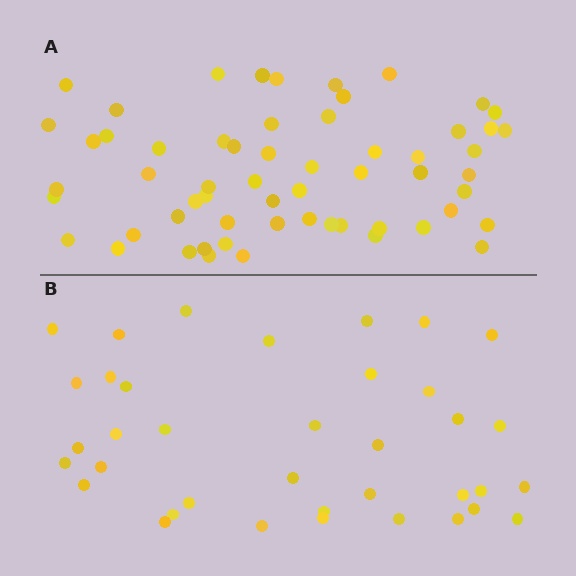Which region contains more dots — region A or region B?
Region A (the top region) has more dots.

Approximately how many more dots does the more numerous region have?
Region A has approximately 20 more dots than region B.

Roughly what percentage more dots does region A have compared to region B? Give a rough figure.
About 60% more.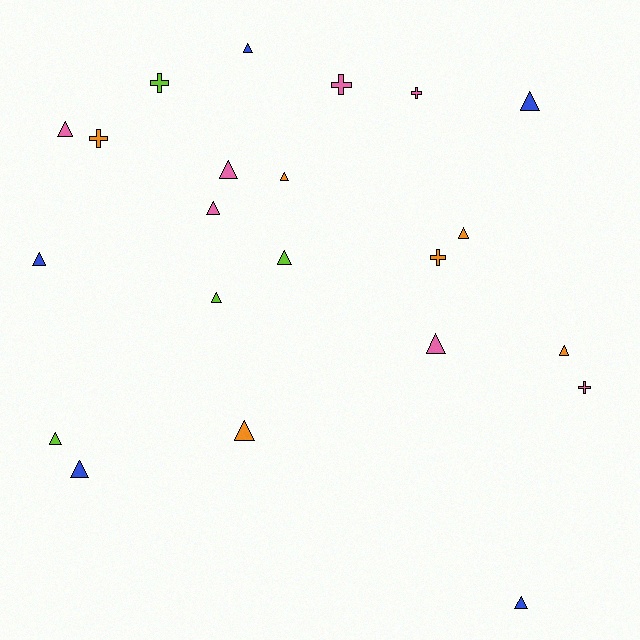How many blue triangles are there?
There are 5 blue triangles.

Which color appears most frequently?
Pink, with 7 objects.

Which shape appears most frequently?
Triangle, with 16 objects.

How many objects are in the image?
There are 22 objects.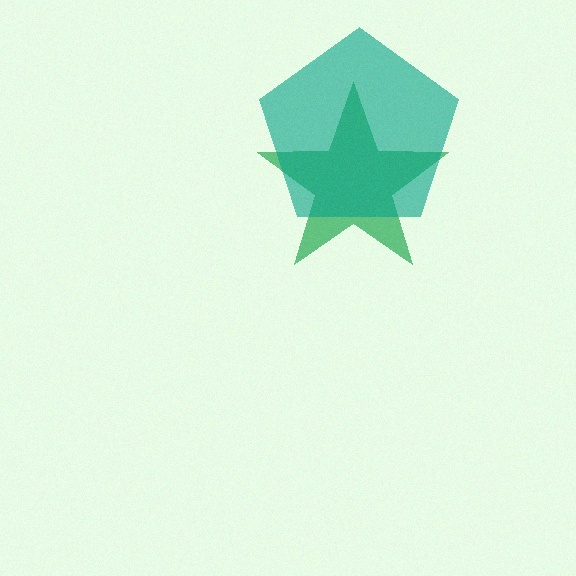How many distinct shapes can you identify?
There are 2 distinct shapes: a green star, a teal pentagon.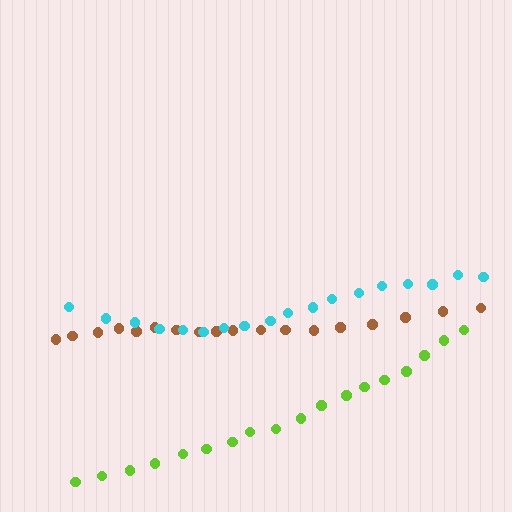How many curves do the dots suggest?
There are 3 distinct paths.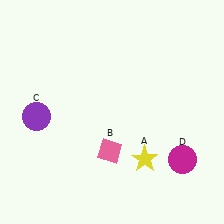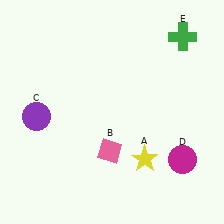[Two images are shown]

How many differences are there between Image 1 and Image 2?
There is 1 difference between the two images.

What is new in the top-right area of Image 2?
A green cross (E) was added in the top-right area of Image 2.